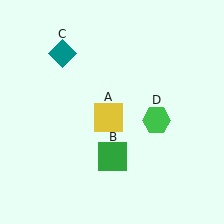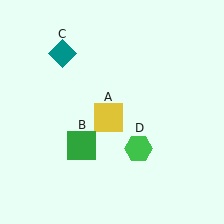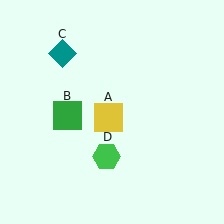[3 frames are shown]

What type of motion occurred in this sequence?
The green square (object B), green hexagon (object D) rotated clockwise around the center of the scene.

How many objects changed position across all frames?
2 objects changed position: green square (object B), green hexagon (object D).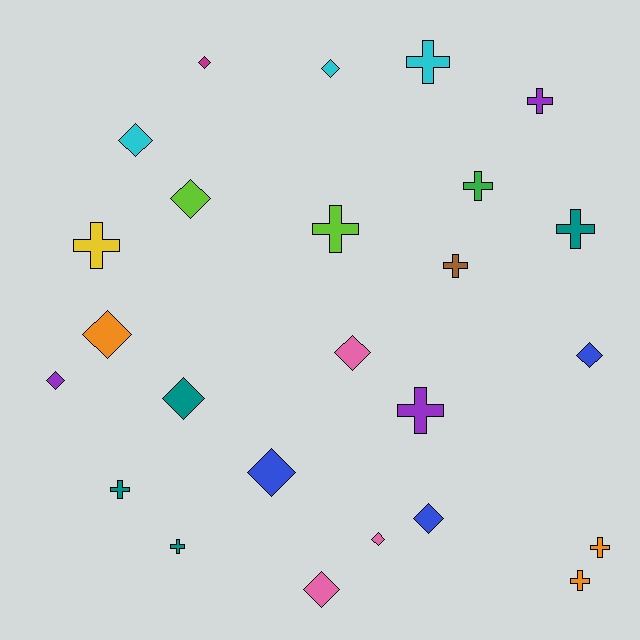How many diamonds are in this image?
There are 13 diamonds.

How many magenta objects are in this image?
There is 1 magenta object.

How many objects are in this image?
There are 25 objects.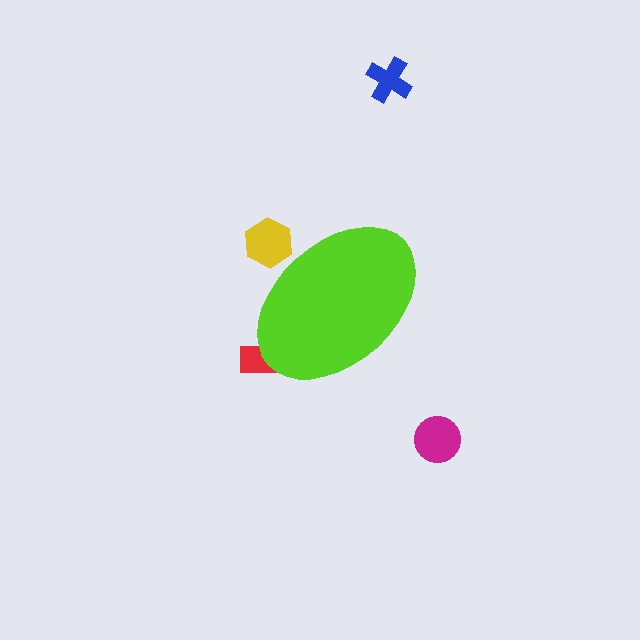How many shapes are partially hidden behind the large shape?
2 shapes are partially hidden.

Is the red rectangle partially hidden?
Yes, the red rectangle is partially hidden behind the lime ellipse.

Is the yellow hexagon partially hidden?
Yes, the yellow hexagon is partially hidden behind the lime ellipse.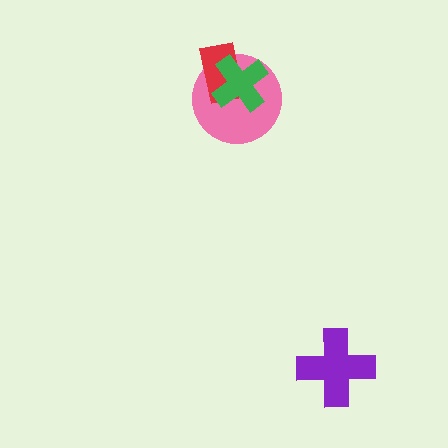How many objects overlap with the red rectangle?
2 objects overlap with the red rectangle.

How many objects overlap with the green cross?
2 objects overlap with the green cross.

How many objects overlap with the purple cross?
0 objects overlap with the purple cross.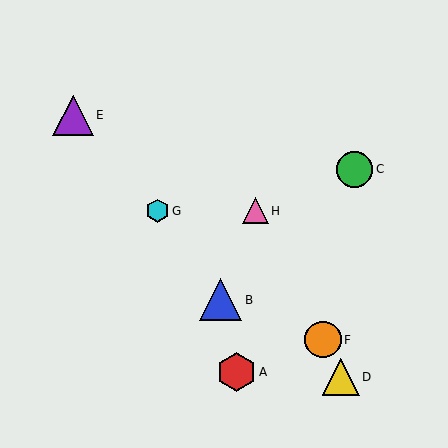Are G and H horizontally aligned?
Yes, both are at y≈211.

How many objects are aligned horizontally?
2 objects (G, H) are aligned horizontally.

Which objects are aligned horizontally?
Objects G, H are aligned horizontally.